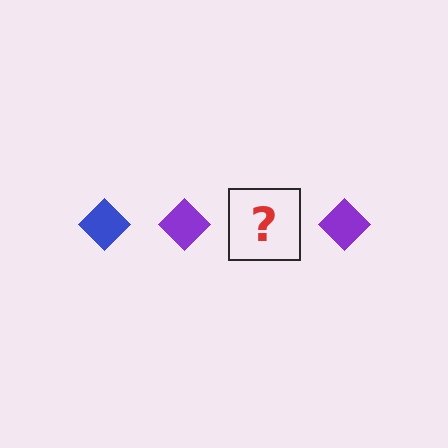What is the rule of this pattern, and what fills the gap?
The rule is that the pattern cycles through blue, purple diamonds. The gap should be filled with a blue diamond.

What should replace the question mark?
The question mark should be replaced with a blue diamond.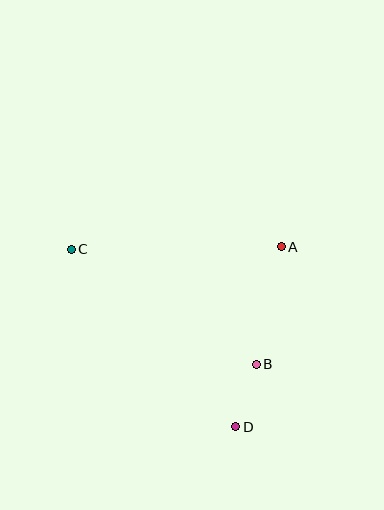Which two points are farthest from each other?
Points C and D are farthest from each other.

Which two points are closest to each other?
Points B and D are closest to each other.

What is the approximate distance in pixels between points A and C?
The distance between A and C is approximately 210 pixels.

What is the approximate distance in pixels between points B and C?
The distance between B and C is approximately 218 pixels.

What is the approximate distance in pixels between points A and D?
The distance between A and D is approximately 186 pixels.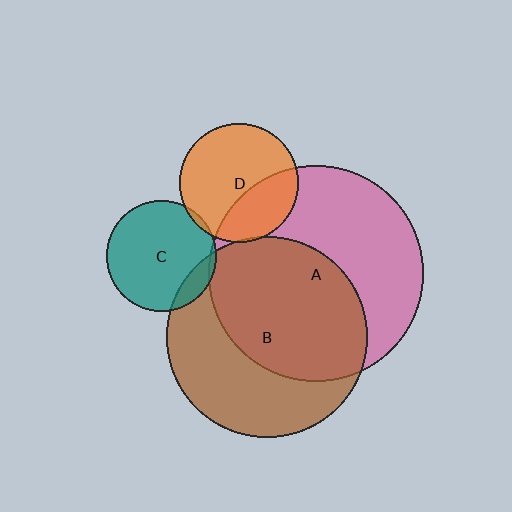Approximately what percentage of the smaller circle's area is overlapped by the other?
Approximately 5%.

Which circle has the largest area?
Circle A (pink).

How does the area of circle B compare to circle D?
Approximately 2.8 times.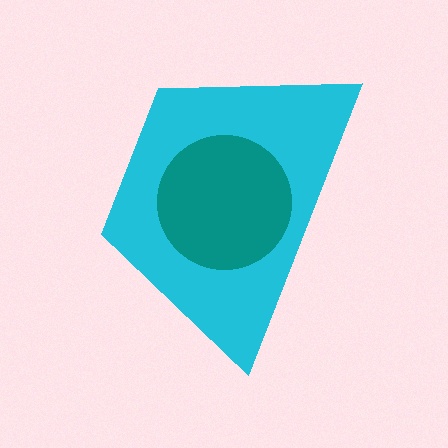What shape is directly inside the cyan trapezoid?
The teal circle.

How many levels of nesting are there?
2.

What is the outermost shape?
The cyan trapezoid.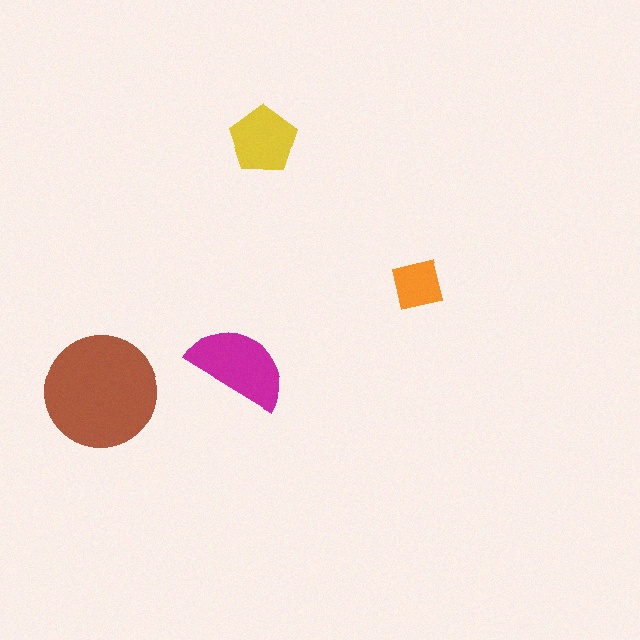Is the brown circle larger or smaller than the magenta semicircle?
Larger.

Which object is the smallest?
The orange square.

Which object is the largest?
The brown circle.